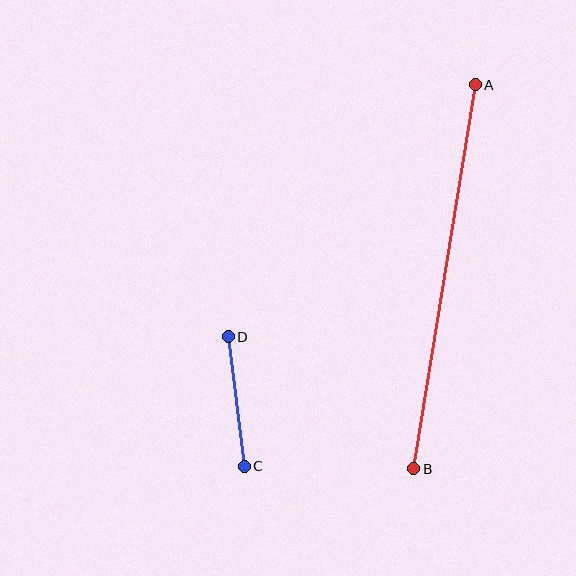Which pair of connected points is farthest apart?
Points A and B are farthest apart.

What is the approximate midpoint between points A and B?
The midpoint is at approximately (445, 277) pixels.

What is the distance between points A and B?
The distance is approximately 389 pixels.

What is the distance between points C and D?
The distance is approximately 131 pixels.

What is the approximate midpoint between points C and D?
The midpoint is at approximately (236, 401) pixels.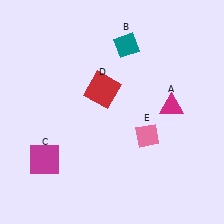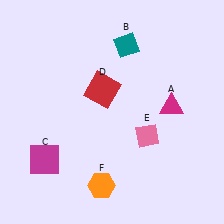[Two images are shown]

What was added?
An orange hexagon (F) was added in Image 2.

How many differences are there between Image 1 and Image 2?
There is 1 difference between the two images.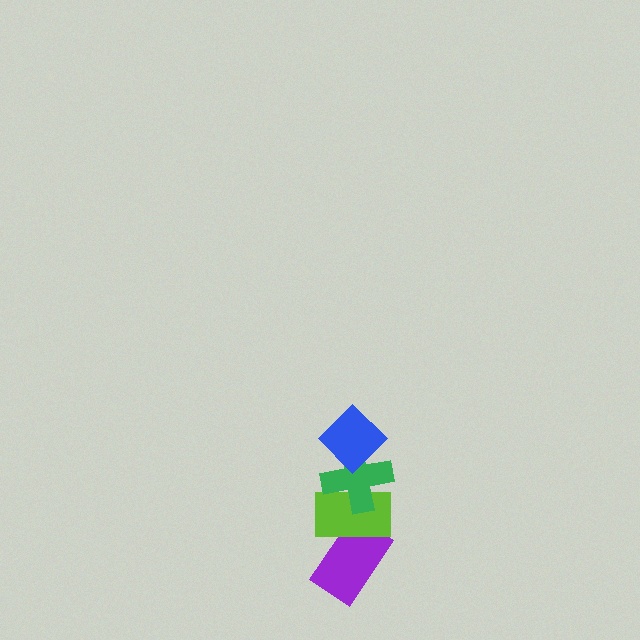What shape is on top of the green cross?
The blue diamond is on top of the green cross.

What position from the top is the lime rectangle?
The lime rectangle is 3rd from the top.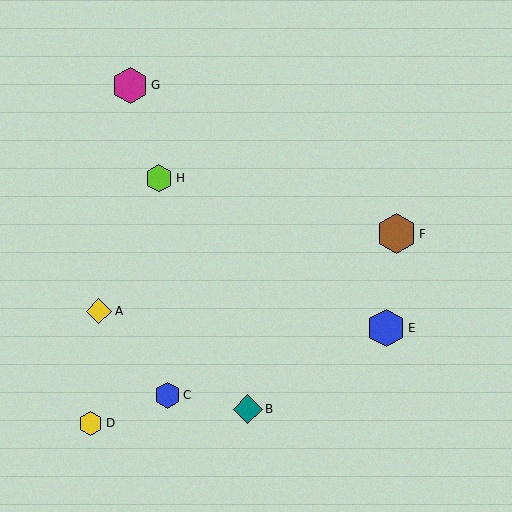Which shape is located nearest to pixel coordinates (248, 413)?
The teal diamond (labeled B) at (248, 409) is nearest to that location.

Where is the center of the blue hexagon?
The center of the blue hexagon is at (386, 328).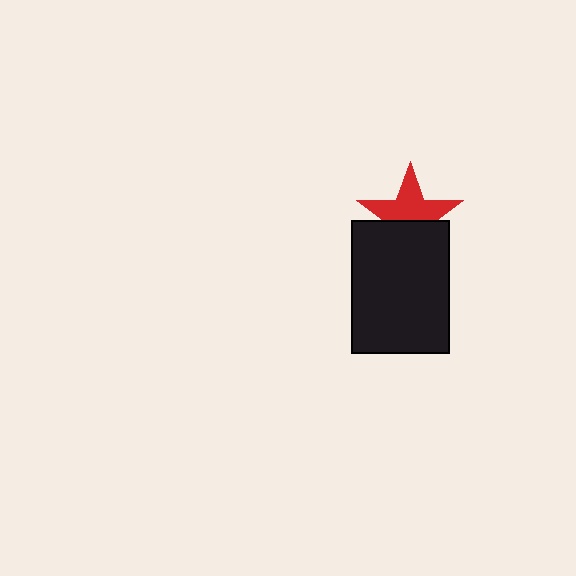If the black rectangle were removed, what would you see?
You would see the complete red star.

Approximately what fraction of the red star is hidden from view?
Roughly 42% of the red star is hidden behind the black rectangle.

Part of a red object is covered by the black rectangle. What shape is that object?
It is a star.